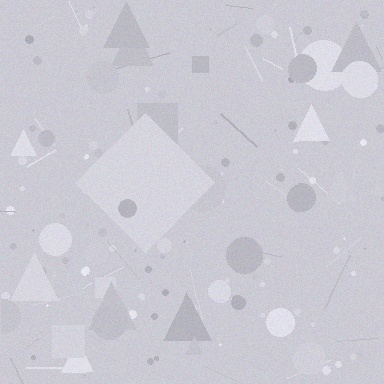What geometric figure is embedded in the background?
A diamond is embedded in the background.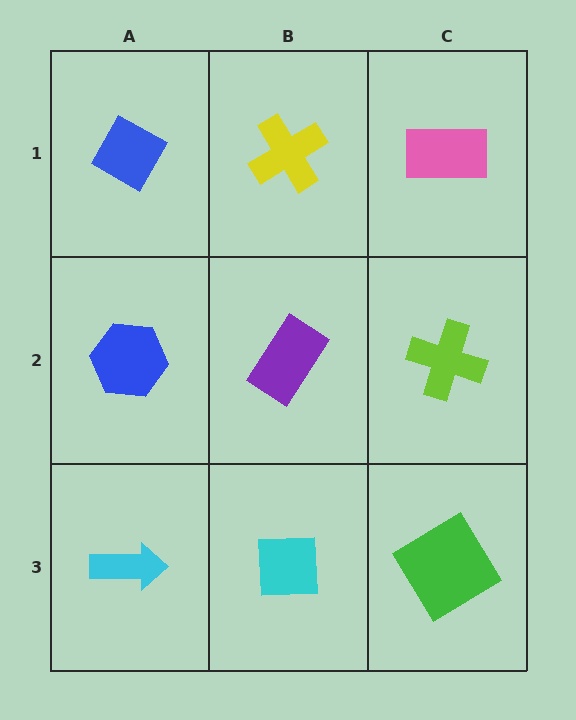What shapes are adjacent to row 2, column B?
A yellow cross (row 1, column B), a cyan square (row 3, column B), a blue hexagon (row 2, column A), a lime cross (row 2, column C).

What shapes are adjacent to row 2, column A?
A blue diamond (row 1, column A), a cyan arrow (row 3, column A), a purple rectangle (row 2, column B).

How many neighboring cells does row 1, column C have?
2.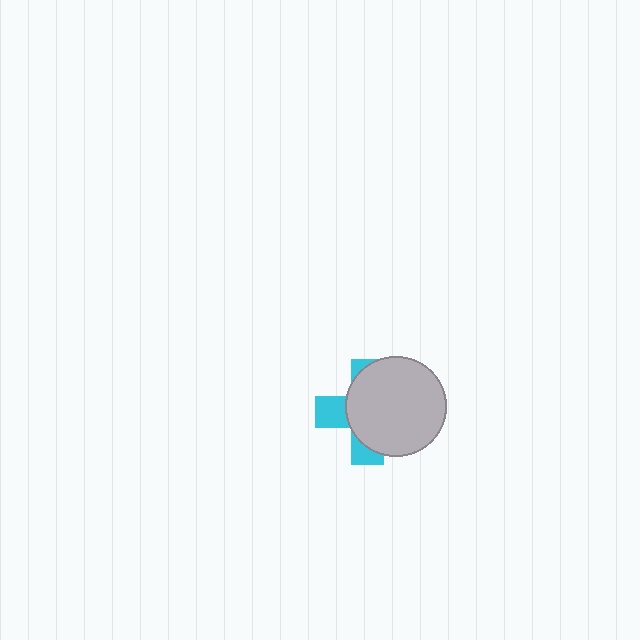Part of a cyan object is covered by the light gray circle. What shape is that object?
It is a cross.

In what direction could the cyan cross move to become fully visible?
The cyan cross could move left. That would shift it out from behind the light gray circle entirely.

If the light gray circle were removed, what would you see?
You would see the complete cyan cross.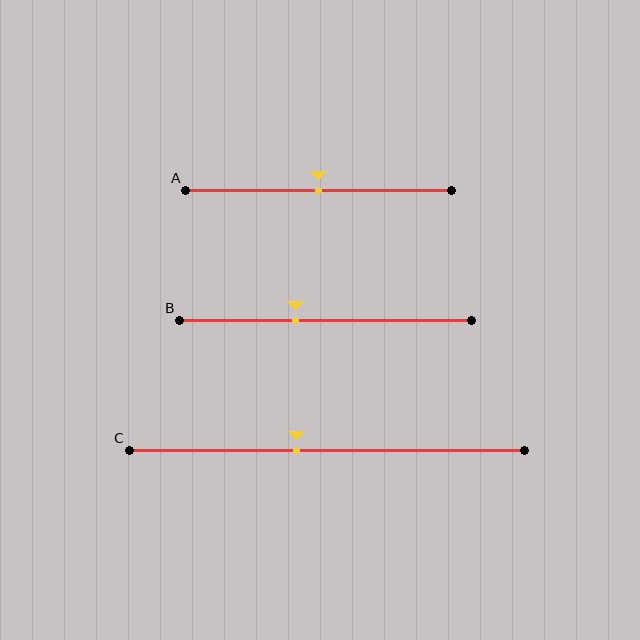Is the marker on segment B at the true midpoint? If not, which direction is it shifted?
No, the marker on segment B is shifted to the left by about 10% of the segment length.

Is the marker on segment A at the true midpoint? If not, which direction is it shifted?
Yes, the marker on segment A is at the true midpoint.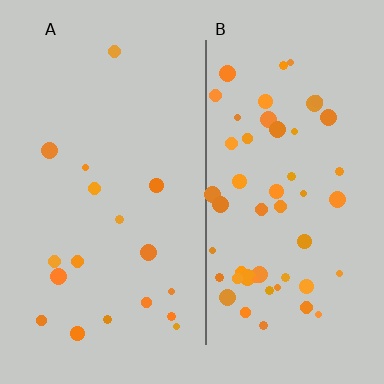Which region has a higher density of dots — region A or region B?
B (the right).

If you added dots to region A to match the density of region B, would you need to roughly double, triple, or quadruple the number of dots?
Approximately triple.